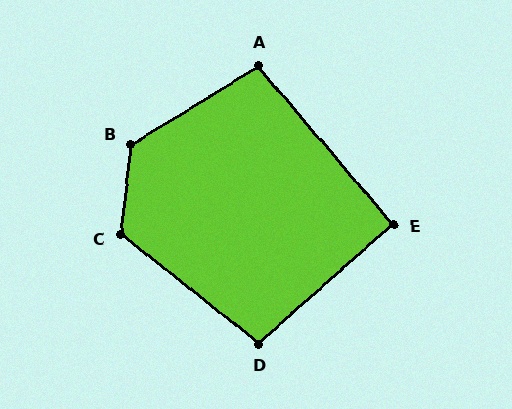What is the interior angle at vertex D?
Approximately 100 degrees (obtuse).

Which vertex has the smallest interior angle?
E, at approximately 91 degrees.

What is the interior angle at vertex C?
Approximately 122 degrees (obtuse).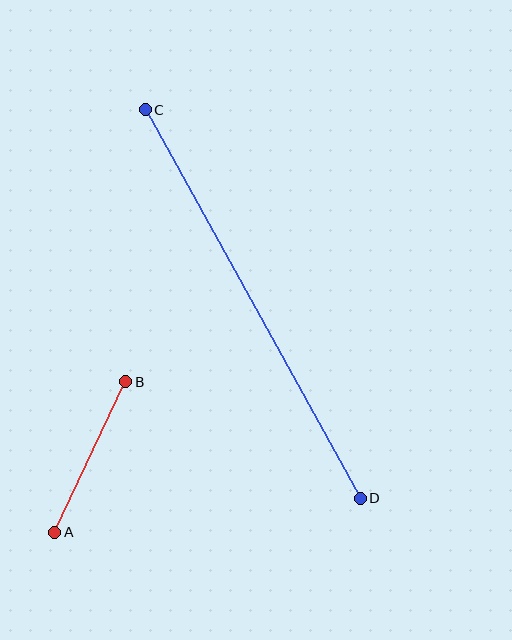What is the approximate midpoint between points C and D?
The midpoint is at approximately (253, 304) pixels.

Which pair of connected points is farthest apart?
Points C and D are farthest apart.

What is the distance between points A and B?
The distance is approximately 166 pixels.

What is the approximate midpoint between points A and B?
The midpoint is at approximately (90, 457) pixels.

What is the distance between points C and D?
The distance is approximately 444 pixels.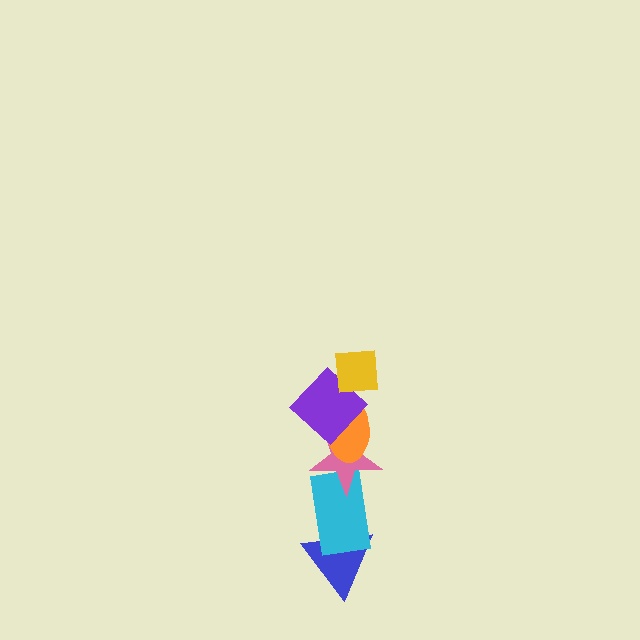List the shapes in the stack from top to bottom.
From top to bottom: the yellow square, the purple diamond, the orange ellipse, the pink star, the cyan rectangle, the blue triangle.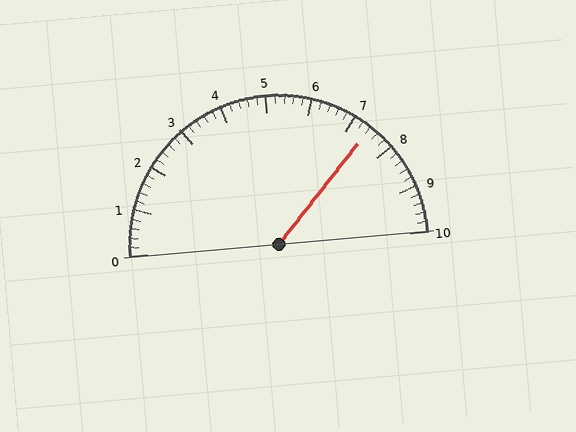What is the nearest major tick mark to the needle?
The nearest major tick mark is 7.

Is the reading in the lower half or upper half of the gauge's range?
The reading is in the upper half of the range (0 to 10).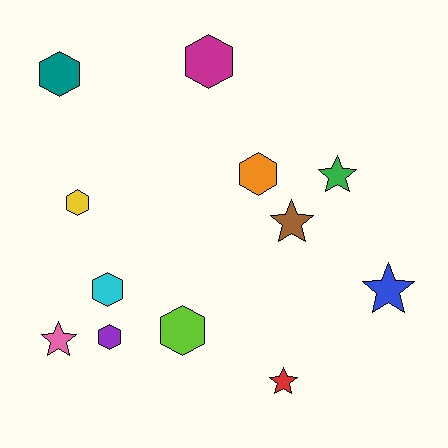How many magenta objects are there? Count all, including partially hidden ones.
There is 1 magenta object.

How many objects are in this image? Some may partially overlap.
There are 12 objects.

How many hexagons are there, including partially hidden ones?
There are 7 hexagons.